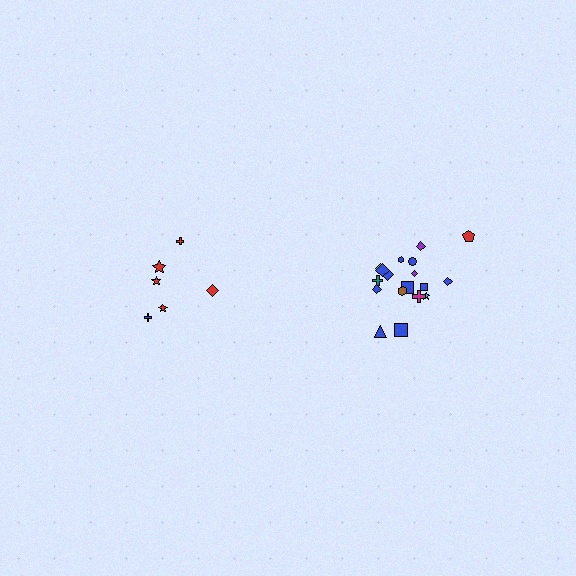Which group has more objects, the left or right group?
The right group.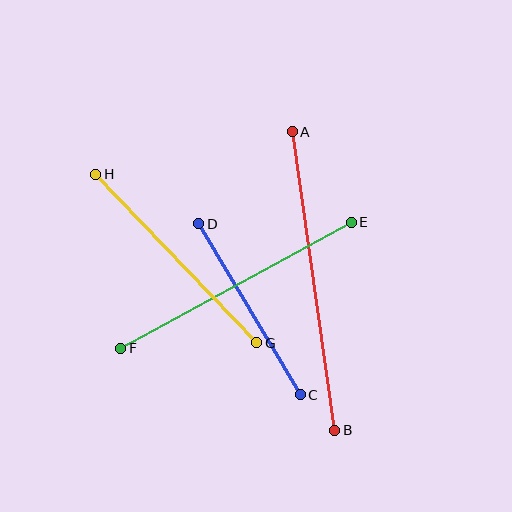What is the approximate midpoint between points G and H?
The midpoint is at approximately (176, 258) pixels.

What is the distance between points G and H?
The distance is approximately 234 pixels.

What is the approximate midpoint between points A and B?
The midpoint is at approximately (314, 281) pixels.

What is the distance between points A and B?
The distance is approximately 301 pixels.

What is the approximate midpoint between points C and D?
The midpoint is at approximately (249, 309) pixels.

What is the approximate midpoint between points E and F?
The midpoint is at approximately (236, 285) pixels.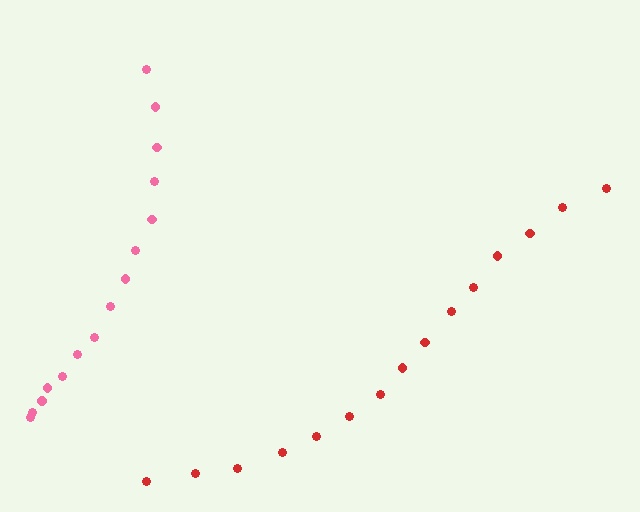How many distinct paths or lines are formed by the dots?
There are 2 distinct paths.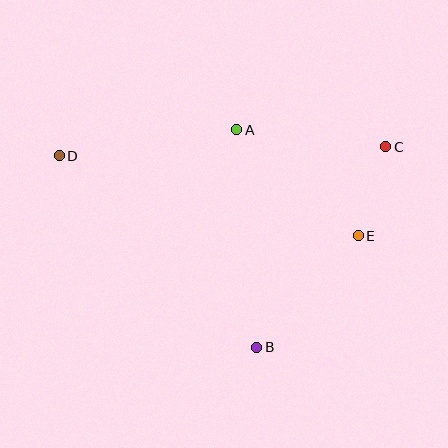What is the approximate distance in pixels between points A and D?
The distance between A and D is approximately 179 pixels.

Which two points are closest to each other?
Points C and E are closest to each other.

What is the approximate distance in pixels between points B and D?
The distance between B and D is approximately 275 pixels.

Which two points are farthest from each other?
Points C and D are farthest from each other.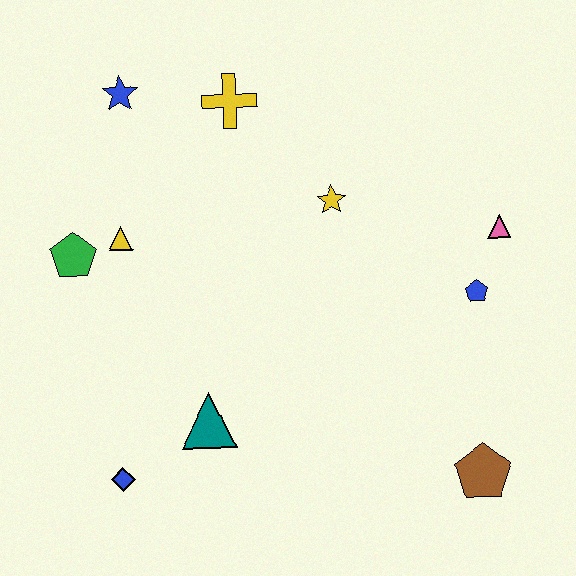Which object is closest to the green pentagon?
The yellow triangle is closest to the green pentagon.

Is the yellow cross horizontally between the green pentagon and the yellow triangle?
No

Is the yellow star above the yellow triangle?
Yes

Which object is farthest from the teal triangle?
The pink triangle is farthest from the teal triangle.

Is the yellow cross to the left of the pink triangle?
Yes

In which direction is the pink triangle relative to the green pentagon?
The pink triangle is to the right of the green pentagon.